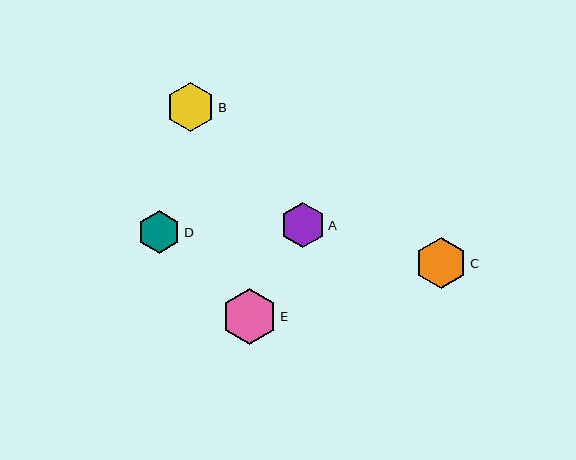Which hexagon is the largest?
Hexagon E is the largest with a size of approximately 56 pixels.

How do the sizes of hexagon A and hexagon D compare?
Hexagon A and hexagon D are approximately the same size.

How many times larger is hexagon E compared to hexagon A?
Hexagon E is approximately 1.3 times the size of hexagon A.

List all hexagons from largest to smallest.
From largest to smallest: E, C, B, A, D.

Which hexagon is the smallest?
Hexagon D is the smallest with a size of approximately 43 pixels.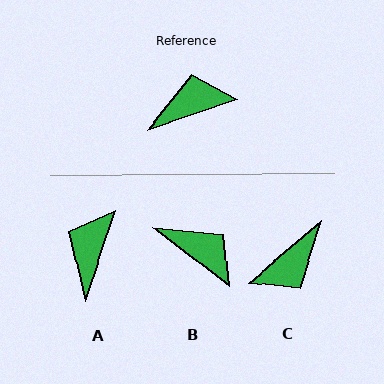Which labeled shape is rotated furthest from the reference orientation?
C, about 159 degrees away.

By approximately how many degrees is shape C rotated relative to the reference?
Approximately 159 degrees clockwise.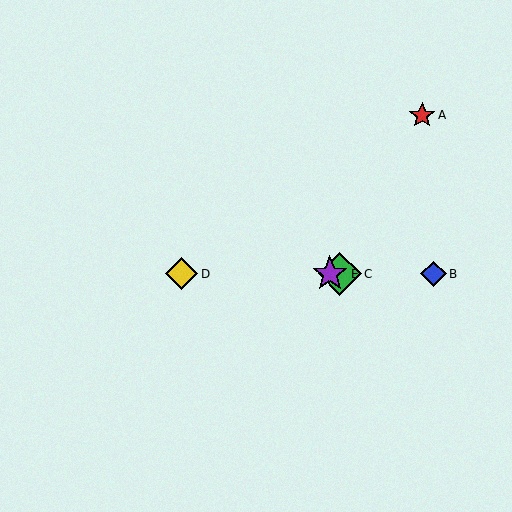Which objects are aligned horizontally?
Objects B, C, D, E are aligned horizontally.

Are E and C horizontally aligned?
Yes, both are at y≈274.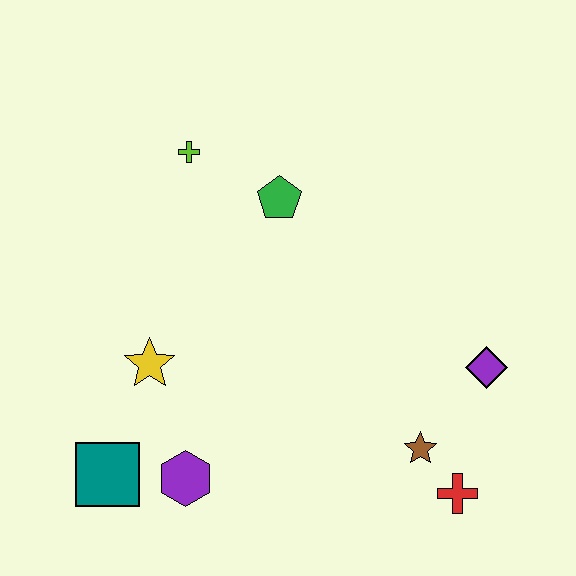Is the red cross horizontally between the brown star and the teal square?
No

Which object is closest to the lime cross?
The green pentagon is closest to the lime cross.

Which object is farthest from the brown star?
The lime cross is farthest from the brown star.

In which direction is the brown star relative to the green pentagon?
The brown star is below the green pentagon.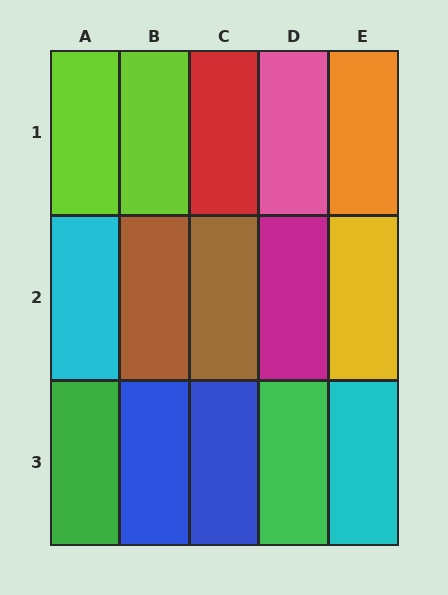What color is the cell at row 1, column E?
Orange.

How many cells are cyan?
2 cells are cyan.